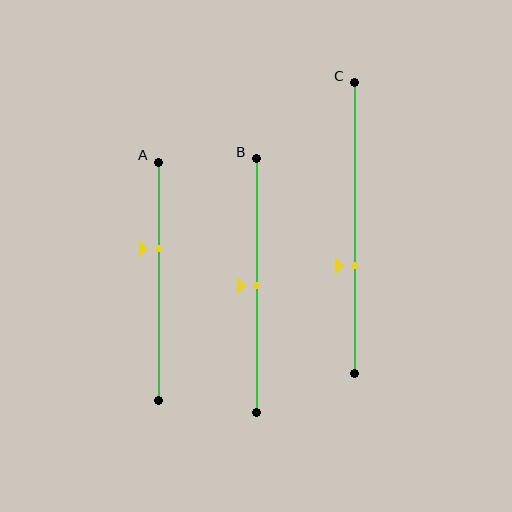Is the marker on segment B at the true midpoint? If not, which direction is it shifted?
Yes, the marker on segment B is at the true midpoint.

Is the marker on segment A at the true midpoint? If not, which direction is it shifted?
No, the marker on segment A is shifted upward by about 14% of the segment length.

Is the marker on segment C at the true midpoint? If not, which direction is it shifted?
No, the marker on segment C is shifted downward by about 13% of the segment length.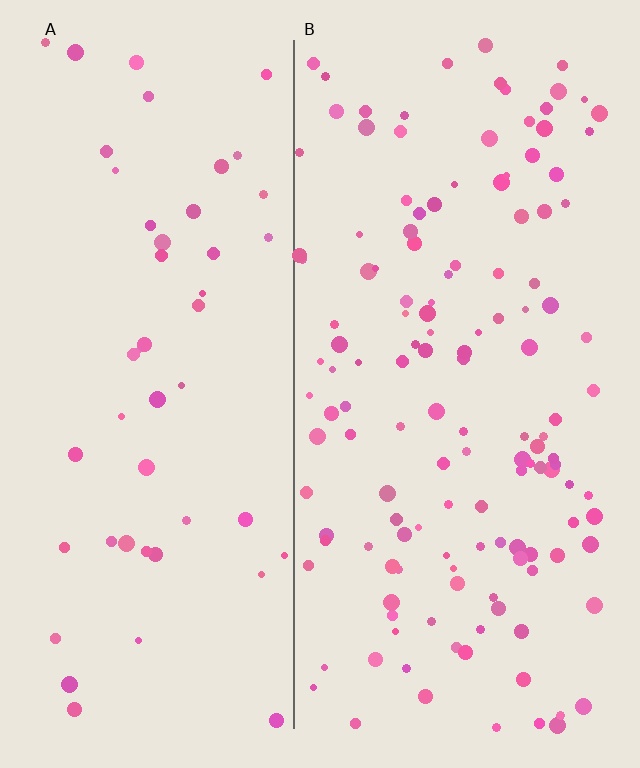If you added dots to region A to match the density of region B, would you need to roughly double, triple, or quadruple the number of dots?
Approximately triple.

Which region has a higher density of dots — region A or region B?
B (the right).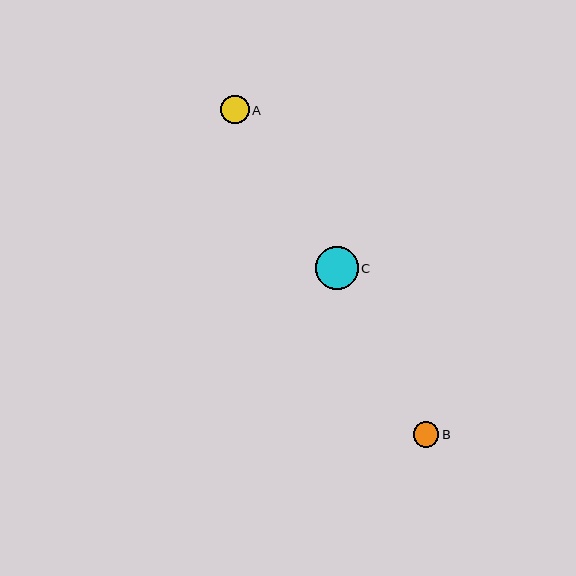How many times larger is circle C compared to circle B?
Circle C is approximately 1.7 times the size of circle B.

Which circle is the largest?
Circle C is the largest with a size of approximately 43 pixels.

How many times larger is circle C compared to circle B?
Circle C is approximately 1.7 times the size of circle B.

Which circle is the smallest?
Circle B is the smallest with a size of approximately 25 pixels.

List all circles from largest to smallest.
From largest to smallest: C, A, B.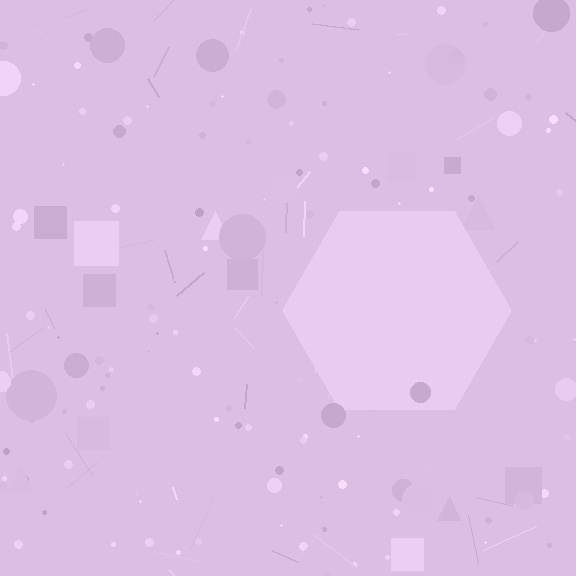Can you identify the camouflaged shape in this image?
The camouflaged shape is a hexagon.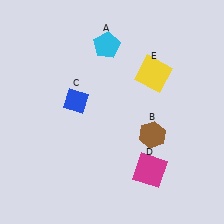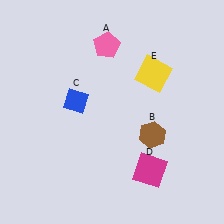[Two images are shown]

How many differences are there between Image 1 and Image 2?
There is 1 difference between the two images.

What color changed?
The pentagon (A) changed from cyan in Image 1 to pink in Image 2.